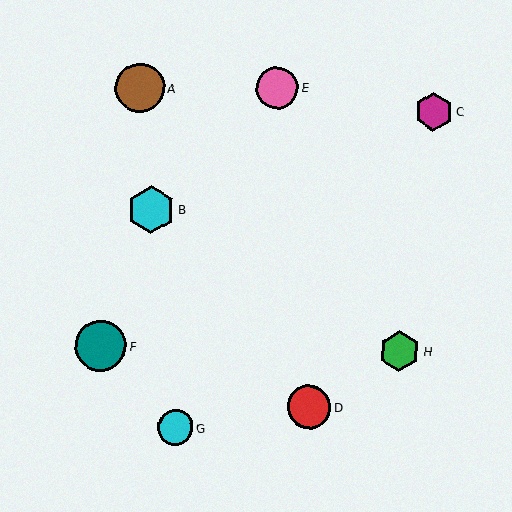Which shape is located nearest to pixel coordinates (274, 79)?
The pink circle (labeled E) at (277, 88) is nearest to that location.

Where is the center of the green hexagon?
The center of the green hexagon is at (399, 351).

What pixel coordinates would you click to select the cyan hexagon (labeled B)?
Click at (151, 210) to select the cyan hexagon B.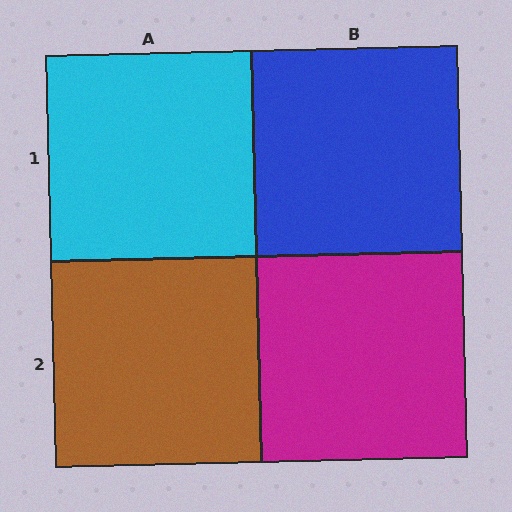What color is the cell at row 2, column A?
Brown.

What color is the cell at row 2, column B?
Magenta.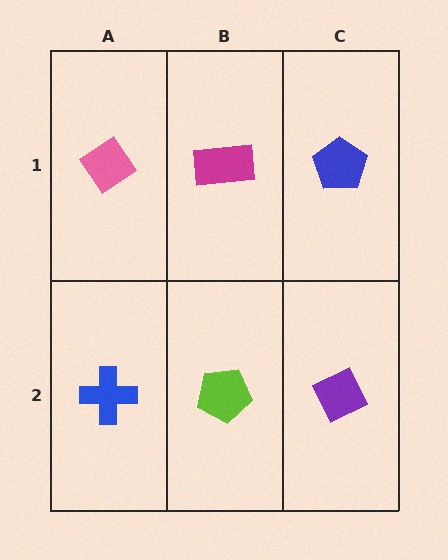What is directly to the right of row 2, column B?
A purple diamond.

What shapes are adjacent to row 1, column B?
A lime pentagon (row 2, column B), a pink diamond (row 1, column A), a blue pentagon (row 1, column C).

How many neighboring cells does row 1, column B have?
3.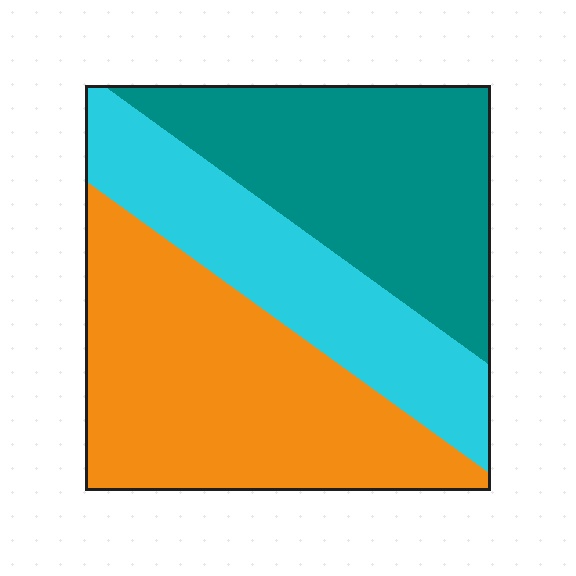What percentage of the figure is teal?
Teal takes up about one third (1/3) of the figure.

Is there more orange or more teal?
Orange.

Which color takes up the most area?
Orange, at roughly 40%.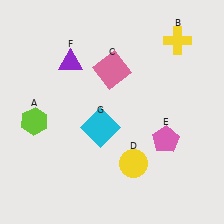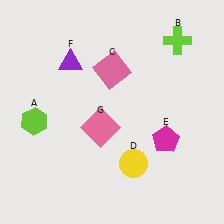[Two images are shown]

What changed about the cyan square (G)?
In Image 1, G is cyan. In Image 2, it changed to pink.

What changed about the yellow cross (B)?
In Image 1, B is yellow. In Image 2, it changed to lime.